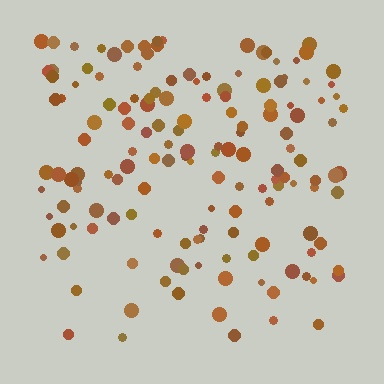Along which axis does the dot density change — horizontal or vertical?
Vertical.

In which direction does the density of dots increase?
From bottom to top, with the top side densest.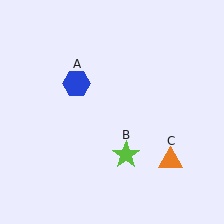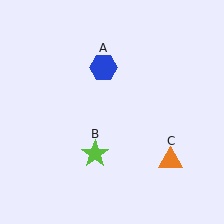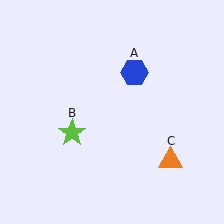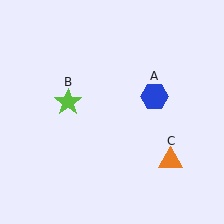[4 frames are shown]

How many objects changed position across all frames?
2 objects changed position: blue hexagon (object A), lime star (object B).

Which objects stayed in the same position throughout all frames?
Orange triangle (object C) remained stationary.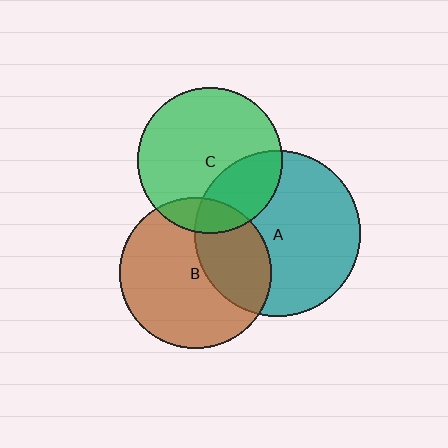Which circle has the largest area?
Circle A (teal).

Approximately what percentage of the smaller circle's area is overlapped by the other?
Approximately 35%.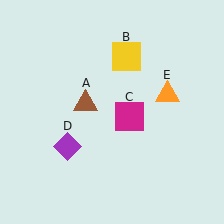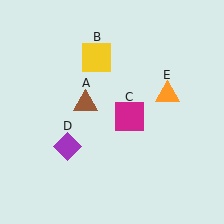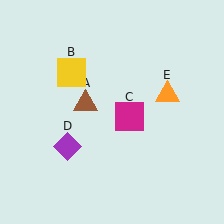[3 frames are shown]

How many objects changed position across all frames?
1 object changed position: yellow square (object B).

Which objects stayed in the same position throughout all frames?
Brown triangle (object A) and magenta square (object C) and purple diamond (object D) and orange triangle (object E) remained stationary.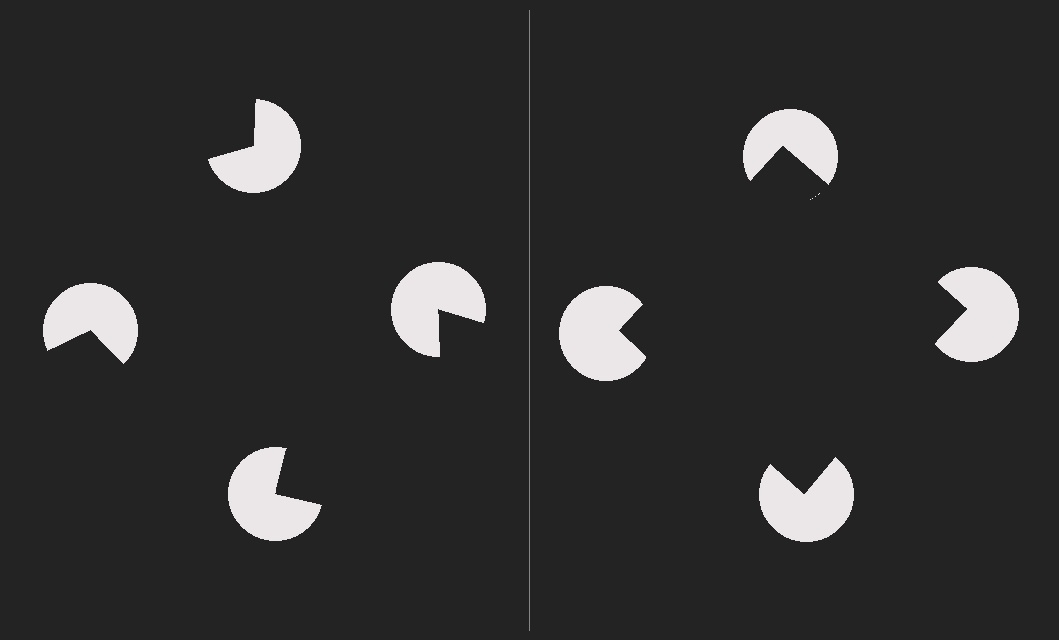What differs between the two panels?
The pac-man discs are positioned identically on both sides; only the wedge orientations differ. On the right they align to a square; on the left they are misaligned.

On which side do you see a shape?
An illusory square appears on the right side. On the left side the wedge cuts are rotated, so no coherent shape forms.